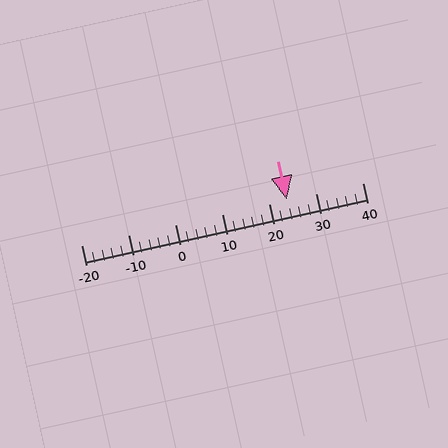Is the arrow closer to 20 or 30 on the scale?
The arrow is closer to 20.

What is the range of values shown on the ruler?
The ruler shows values from -20 to 40.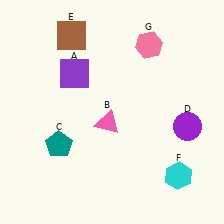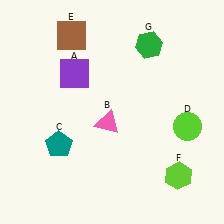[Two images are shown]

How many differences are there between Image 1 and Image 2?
There are 3 differences between the two images.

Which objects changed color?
D changed from purple to lime. F changed from cyan to lime. G changed from pink to green.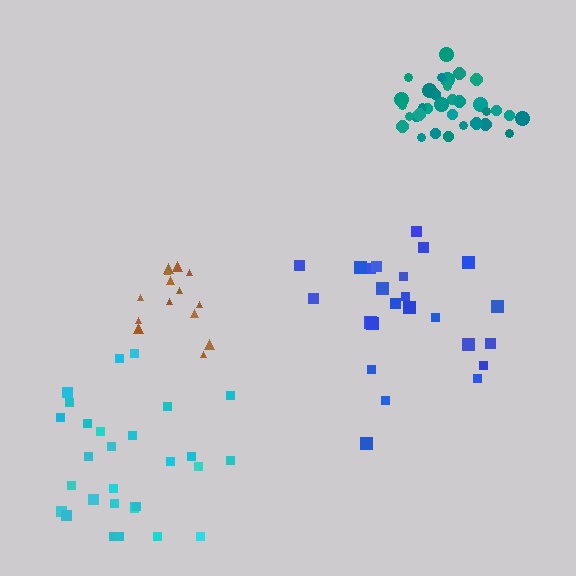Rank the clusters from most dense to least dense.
teal, brown, cyan, blue.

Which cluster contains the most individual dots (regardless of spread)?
Teal (34).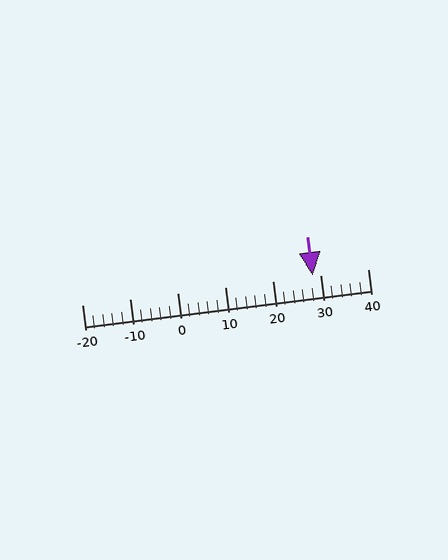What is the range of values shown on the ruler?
The ruler shows values from -20 to 40.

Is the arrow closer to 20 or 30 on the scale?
The arrow is closer to 30.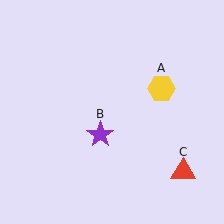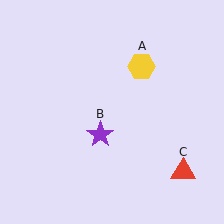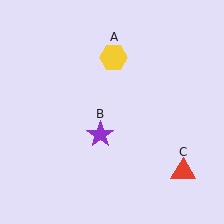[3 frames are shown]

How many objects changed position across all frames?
1 object changed position: yellow hexagon (object A).